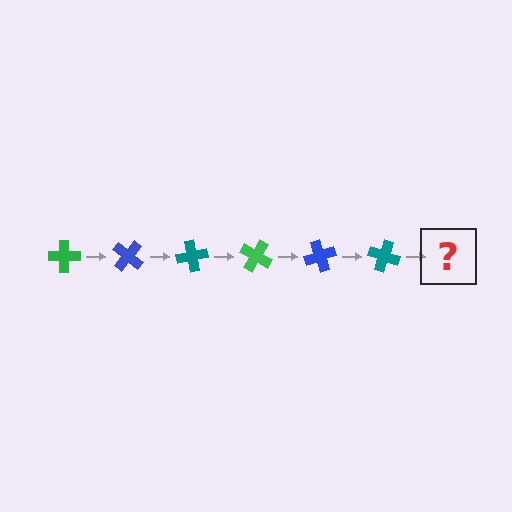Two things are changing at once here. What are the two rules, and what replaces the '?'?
The two rules are that it rotates 40 degrees each step and the color cycles through green, blue, and teal. The '?' should be a green cross, rotated 240 degrees from the start.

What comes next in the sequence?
The next element should be a green cross, rotated 240 degrees from the start.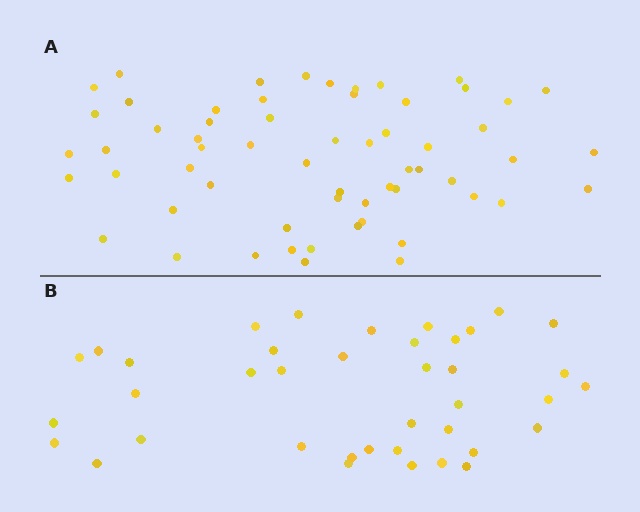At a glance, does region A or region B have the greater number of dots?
Region A (the top region) has more dots.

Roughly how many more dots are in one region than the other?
Region A has approximately 20 more dots than region B.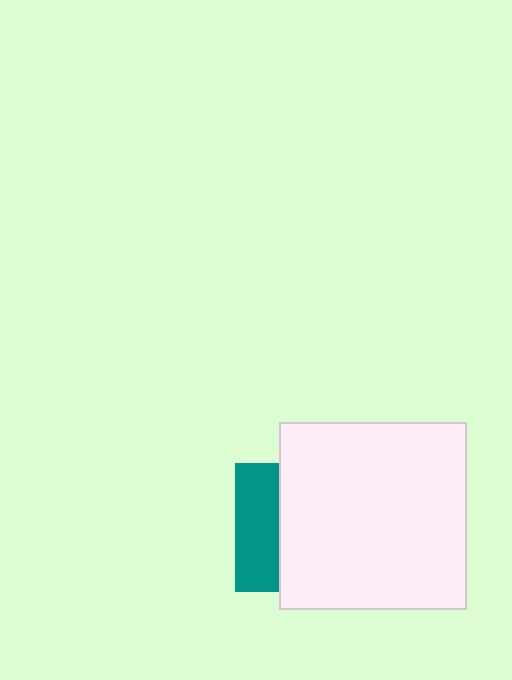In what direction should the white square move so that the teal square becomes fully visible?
The white square should move right. That is the shortest direction to clear the overlap and leave the teal square fully visible.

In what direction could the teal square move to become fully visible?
The teal square could move left. That would shift it out from behind the white square entirely.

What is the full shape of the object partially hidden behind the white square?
The partially hidden object is a teal square.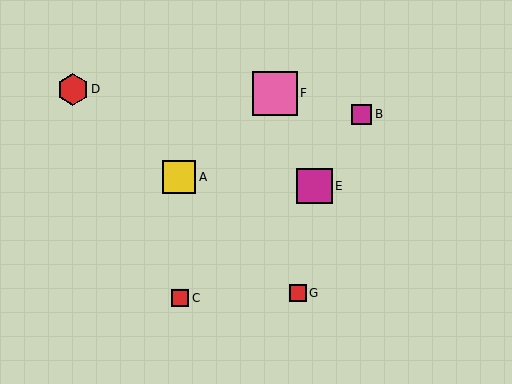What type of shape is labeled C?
Shape C is a red square.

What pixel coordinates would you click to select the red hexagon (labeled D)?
Click at (73, 89) to select the red hexagon D.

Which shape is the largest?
The pink square (labeled F) is the largest.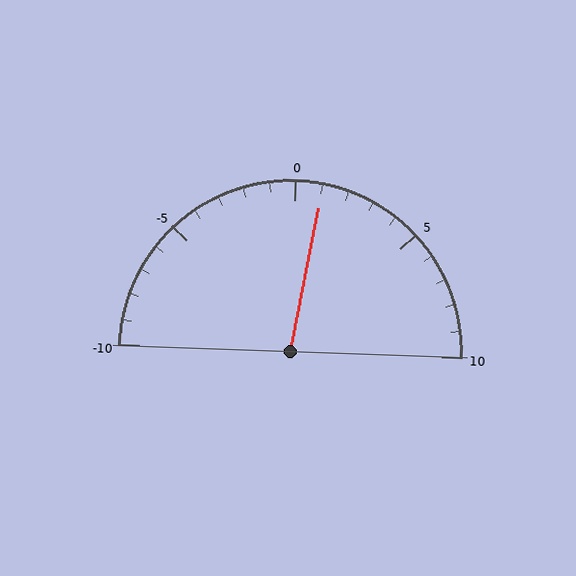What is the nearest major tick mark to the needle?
The nearest major tick mark is 0.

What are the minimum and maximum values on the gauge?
The gauge ranges from -10 to 10.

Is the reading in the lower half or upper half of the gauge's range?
The reading is in the upper half of the range (-10 to 10).